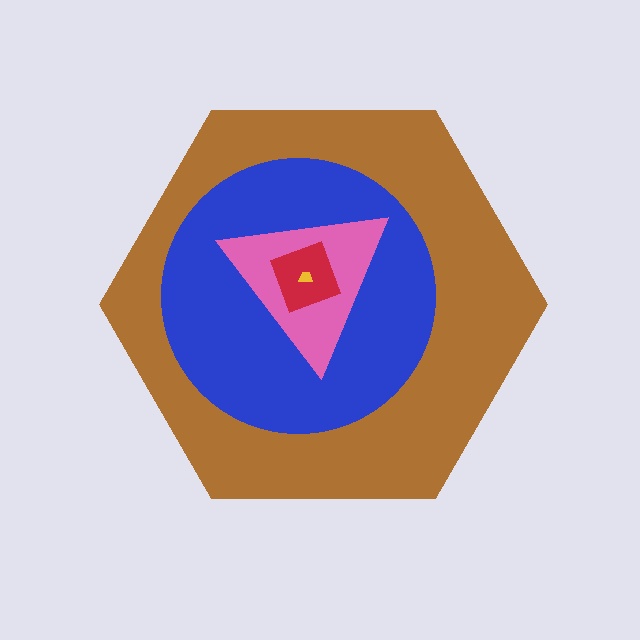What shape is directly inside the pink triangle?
The red square.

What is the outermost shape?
The brown hexagon.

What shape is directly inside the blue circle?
The pink triangle.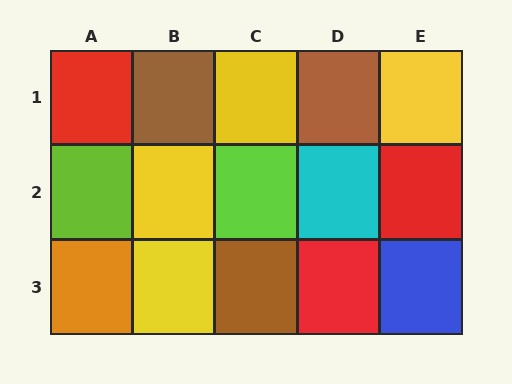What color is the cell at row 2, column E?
Red.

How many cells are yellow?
4 cells are yellow.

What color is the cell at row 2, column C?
Lime.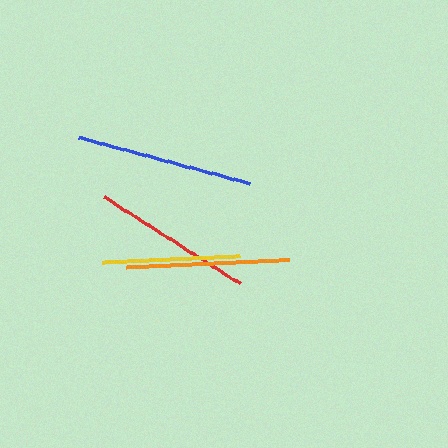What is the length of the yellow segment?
The yellow segment is approximately 139 pixels long.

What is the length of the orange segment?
The orange segment is approximately 163 pixels long.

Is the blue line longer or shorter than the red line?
The blue line is longer than the red line.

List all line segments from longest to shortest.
From longest to shortest: blue, orange, red, yellow.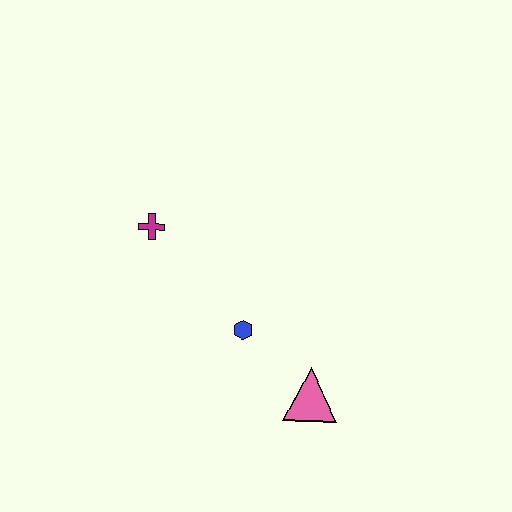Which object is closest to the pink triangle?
The blue hexagon is closest to the pink triangle.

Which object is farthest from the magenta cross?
The pink triangle is farthest from the magenta cross.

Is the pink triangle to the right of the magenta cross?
Yes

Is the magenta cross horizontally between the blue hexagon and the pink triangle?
No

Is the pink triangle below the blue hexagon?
Yes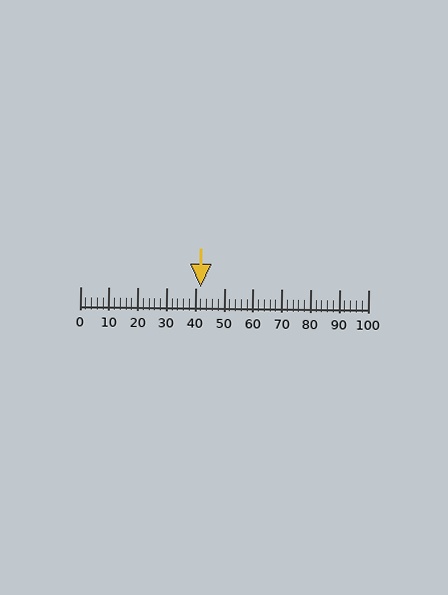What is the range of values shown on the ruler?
The ruler shows values from 0 to 100.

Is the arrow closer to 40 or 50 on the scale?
The arrow is closer to 40.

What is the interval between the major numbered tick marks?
The major tick marks are spaced 10 units apart.